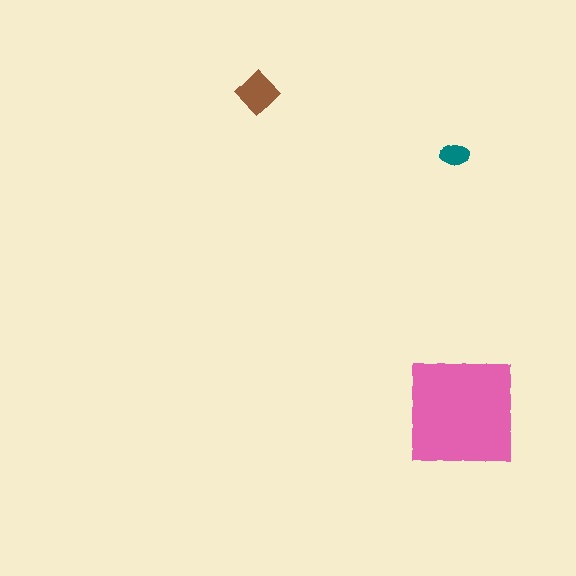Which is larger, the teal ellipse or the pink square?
The pink square.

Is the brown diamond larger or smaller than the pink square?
Smaller.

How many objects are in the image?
There are 3 objects in the image.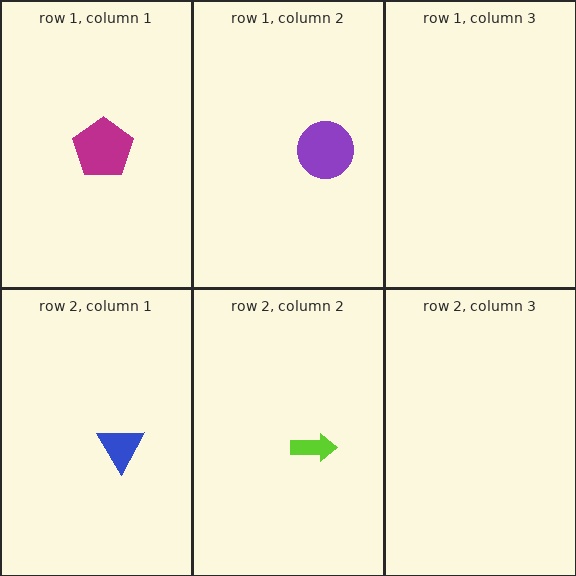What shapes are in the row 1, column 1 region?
The magenta pentagon.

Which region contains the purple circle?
The row 1, column 2 region.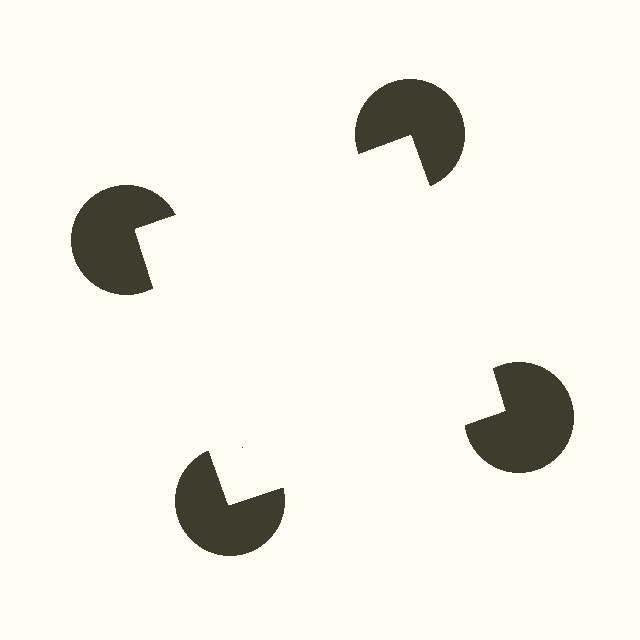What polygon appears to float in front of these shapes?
An illusory square — its edges are inferred from the aligned wedge cuts in the pac-man discs, not physically drawn.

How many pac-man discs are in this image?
There are 4 — one at each vertex of the illusory square.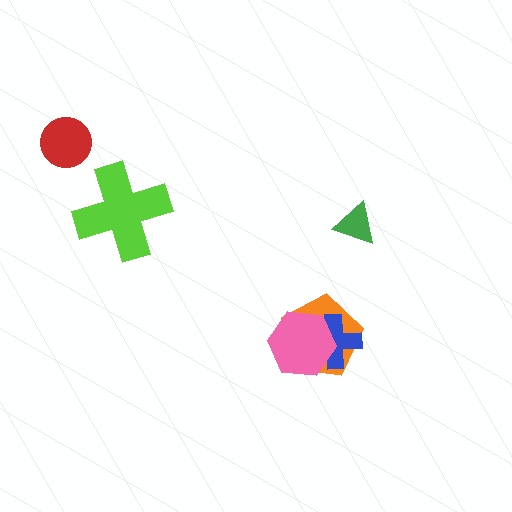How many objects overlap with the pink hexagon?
2 objects overlap with the pink hexagon.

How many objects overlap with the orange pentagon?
2 objects overlap with the orange pentagon.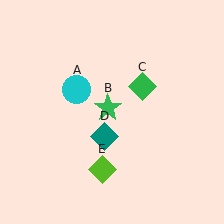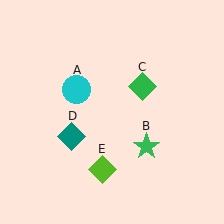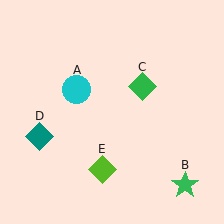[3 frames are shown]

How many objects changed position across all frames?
2 objects changed position: green star (object B), teal diamond (object D).